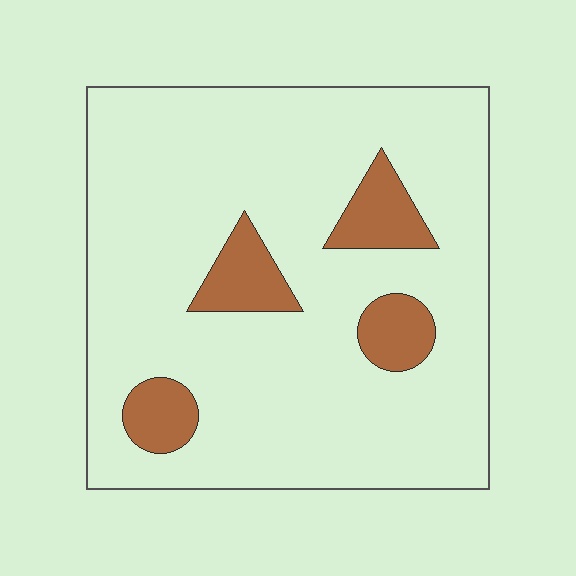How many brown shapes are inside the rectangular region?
4.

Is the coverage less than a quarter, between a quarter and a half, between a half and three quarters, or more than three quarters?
Less than a quarter.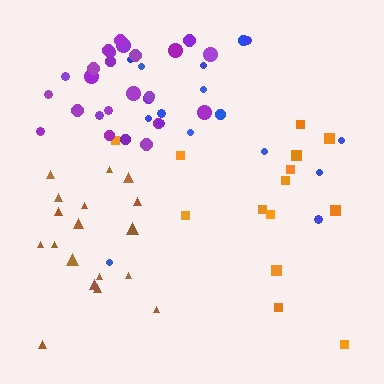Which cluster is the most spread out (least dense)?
Orange.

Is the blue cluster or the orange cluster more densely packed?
Blue.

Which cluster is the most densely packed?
Purple.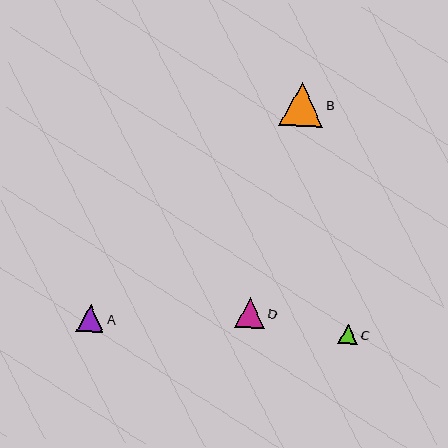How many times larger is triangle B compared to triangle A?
Triangle B is approximately 1.6 times the size of triangle A.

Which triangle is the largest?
Triangle B is the largest with a size of approximately 43 pixels.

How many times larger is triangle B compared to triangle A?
Triangle B is approximately 1.6 times the size of triangle A.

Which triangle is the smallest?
Triangle C is the smallest with a size of approximately 19 pixels.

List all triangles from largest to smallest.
From largest to smallest: B, D, A, C.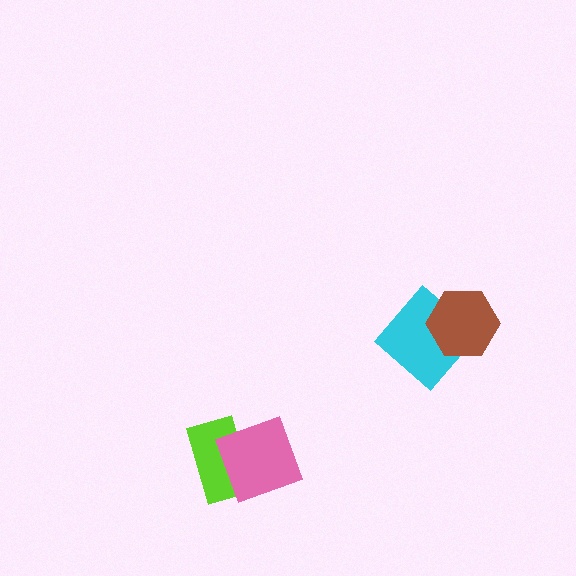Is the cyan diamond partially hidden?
Yes, it is partially covered by another shape.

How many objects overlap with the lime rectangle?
1 object overlaps with the lime rectangle.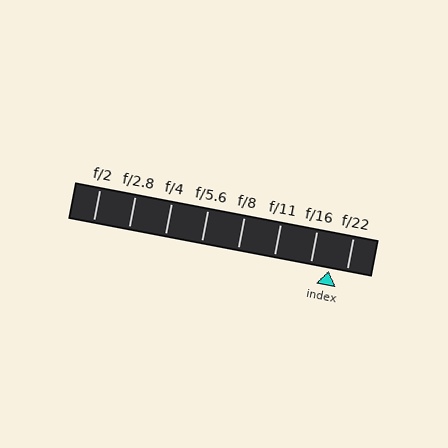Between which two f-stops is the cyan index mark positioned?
The index mark is between f/16 and f/22.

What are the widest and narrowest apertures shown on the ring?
The widest aperture shown is f/2 and the narrowest is f/22.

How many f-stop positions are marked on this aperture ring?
There are 8 f-stop positions marked.